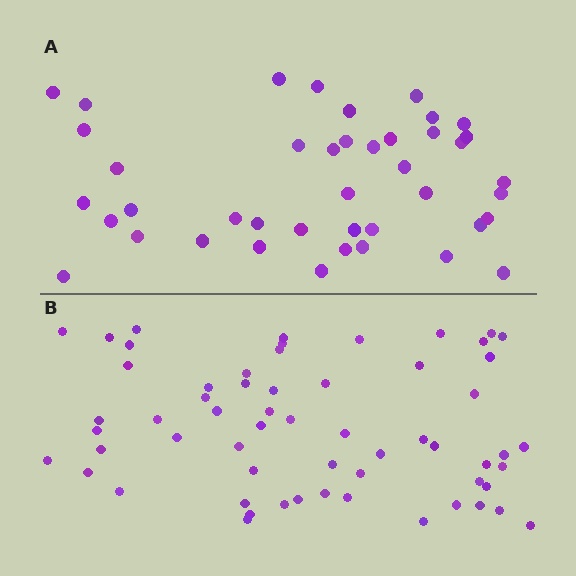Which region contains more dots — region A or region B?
Region B (the bottom region) has more dots.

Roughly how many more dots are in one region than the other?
Region B has approximately 20 more dots than region A.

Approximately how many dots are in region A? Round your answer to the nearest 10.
About 40 dots. (The exact count is 42, which rounds to 40.)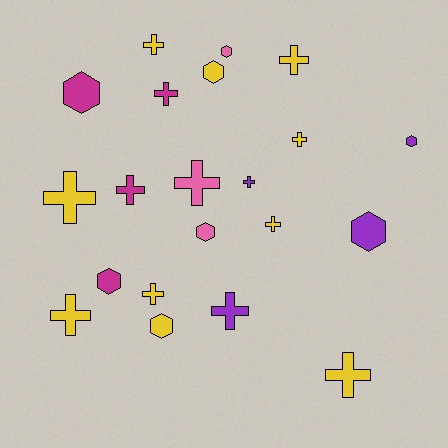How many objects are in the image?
There are 21 objects.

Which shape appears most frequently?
Cross, with 13 objects.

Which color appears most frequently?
Yellow, with 10 objects.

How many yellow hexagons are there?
There are 2 yellow hexagons.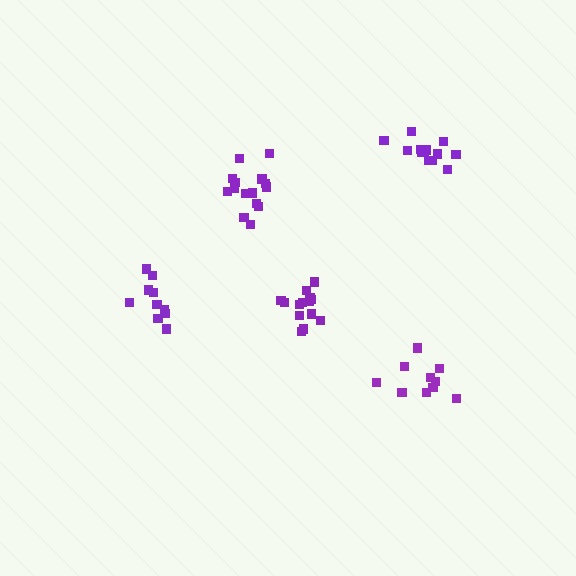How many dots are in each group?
Group 1: 15 dots, Group 2: 14 dots, Group 3: 10 dots, Group 4: 13 dots, Group 5: 10 dots (62 total).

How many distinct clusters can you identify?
There are 5 distinct clusters.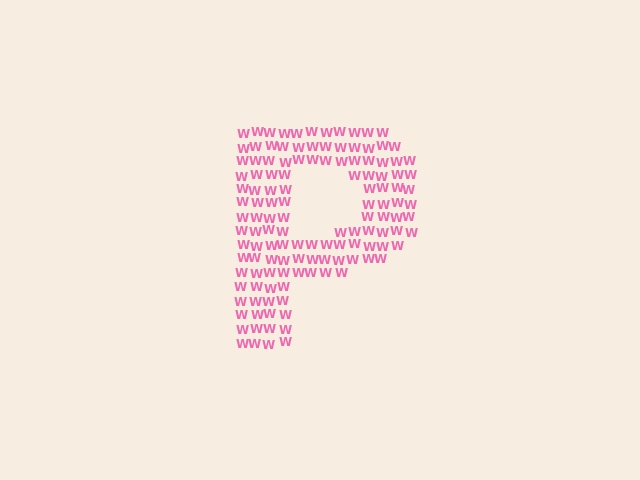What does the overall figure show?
The overall figure shows the letter P.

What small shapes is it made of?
It is made of small letter W's.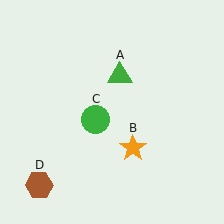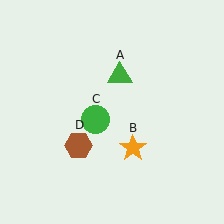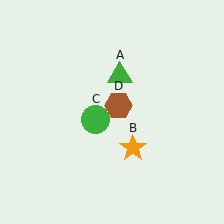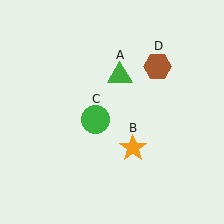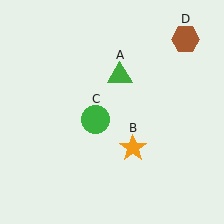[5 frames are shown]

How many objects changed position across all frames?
1 object changed position: brown hexagon (object D).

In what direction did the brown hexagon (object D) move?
The brown hexagon (object D) moved up and to the right.